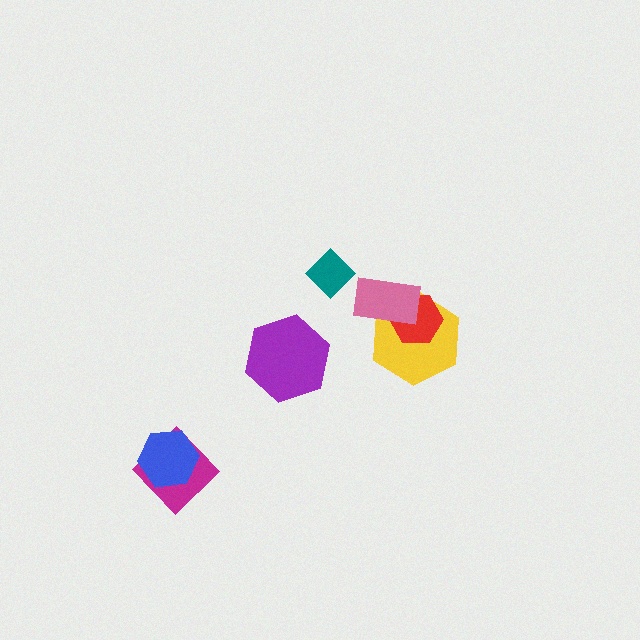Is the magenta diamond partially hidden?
Yes, it is partially covered by another shape.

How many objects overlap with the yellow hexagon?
2 objects overlap with the yellow hexagon.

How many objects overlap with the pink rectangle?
2 objects overlap with the pink rectangle.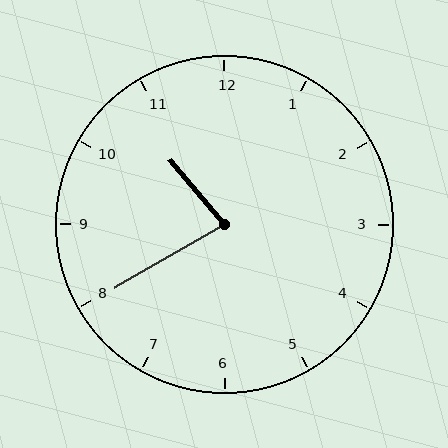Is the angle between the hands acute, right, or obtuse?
It is acute.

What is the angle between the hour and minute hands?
Approximately 80 degrees.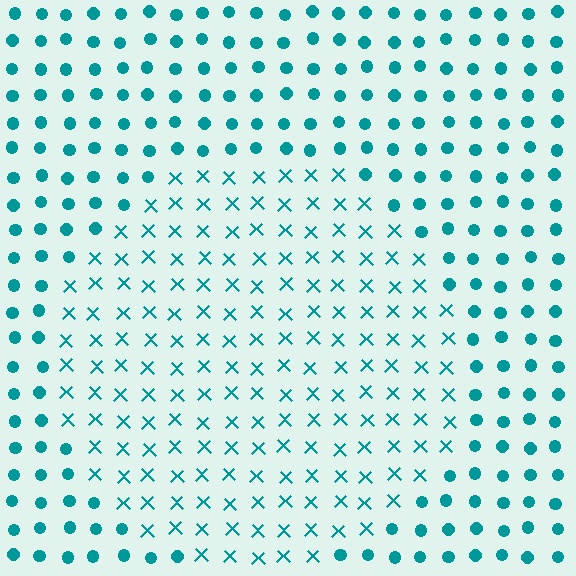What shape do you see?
I see a circle.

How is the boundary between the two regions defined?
The boundary is defined by a change in element shape: X marks inside vs. circles outside. All elements share the same color and spacing.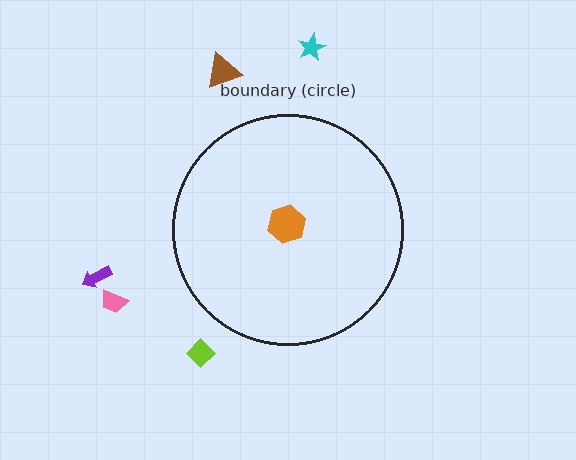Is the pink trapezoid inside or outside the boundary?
Outside.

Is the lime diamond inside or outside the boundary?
Outside.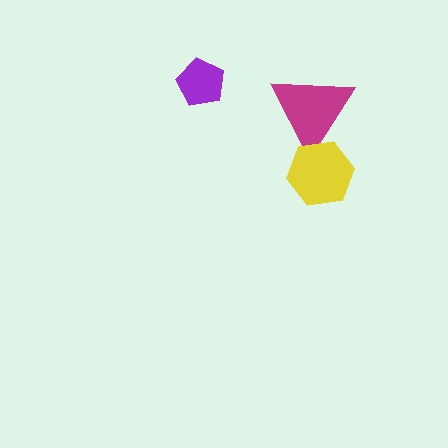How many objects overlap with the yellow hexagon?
1 object overlaps with the yellow hexagon.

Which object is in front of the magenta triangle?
The yellow hexagon is in front of the magenta triangle.